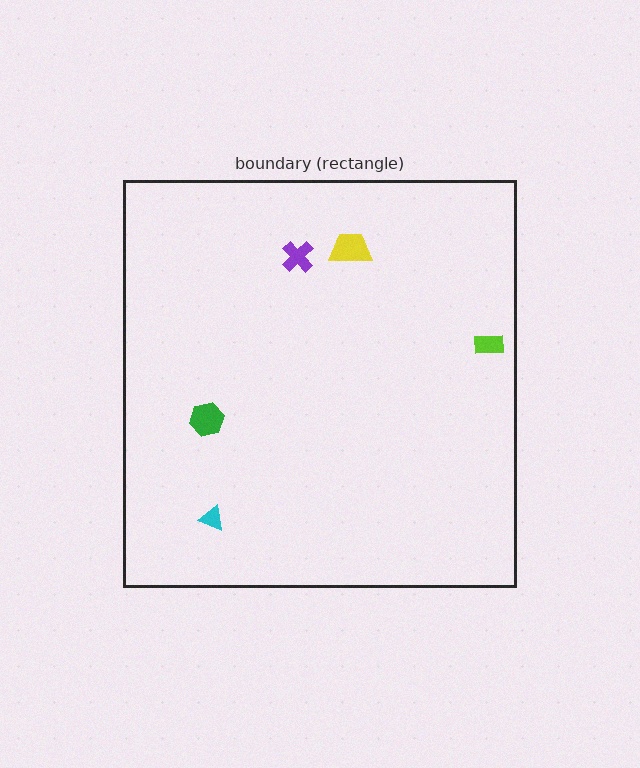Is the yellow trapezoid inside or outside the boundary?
Inside.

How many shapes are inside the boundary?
5 inside, 0 outside.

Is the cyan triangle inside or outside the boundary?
Inside.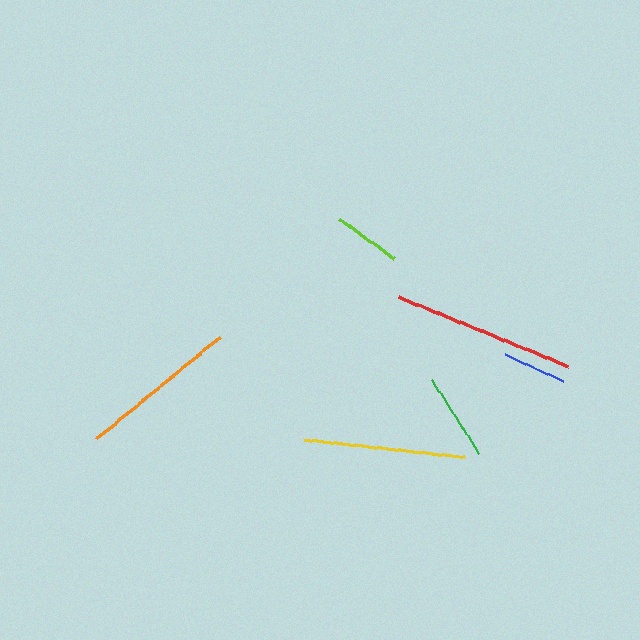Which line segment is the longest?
The red line is the longest at approximately 183 pixels.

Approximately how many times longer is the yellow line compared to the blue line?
The yellow line is approximately 2.6 times the length of the blue line.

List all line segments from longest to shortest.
From longest to shortest: red, yellow, orange, green, lime, blue.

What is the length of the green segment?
The green segment is approximately 88 pixels long.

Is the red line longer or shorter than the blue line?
The red line is longer than the blue line.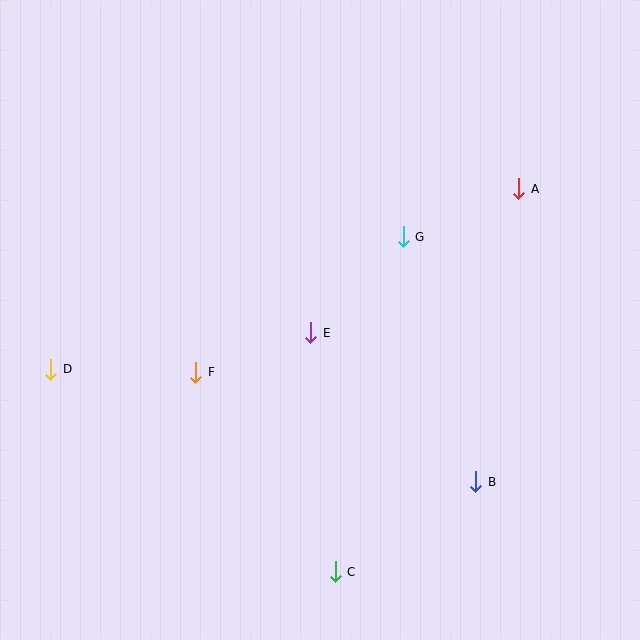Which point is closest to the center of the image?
Point E at (311, 333) is closest to the center.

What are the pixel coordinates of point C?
Point C is at (335, 572).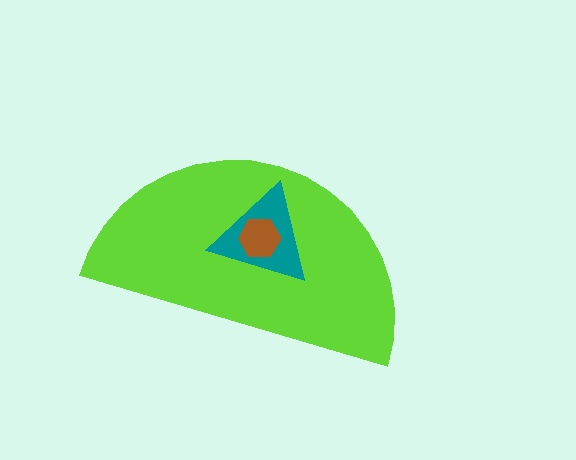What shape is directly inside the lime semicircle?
The teal triangle.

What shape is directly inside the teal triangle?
The brown hexagon.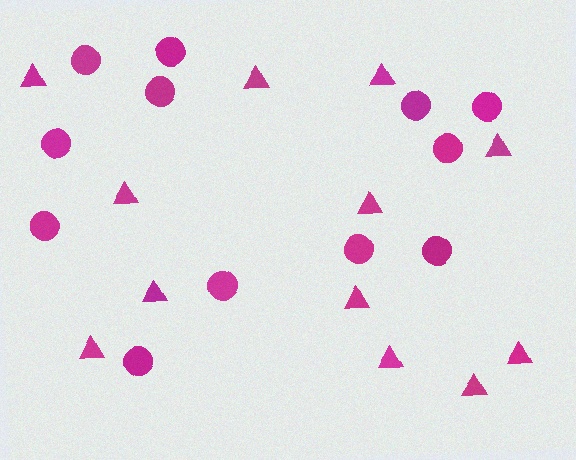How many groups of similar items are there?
There are 2 groups: one group of triangles (12) and one group of circles (12).